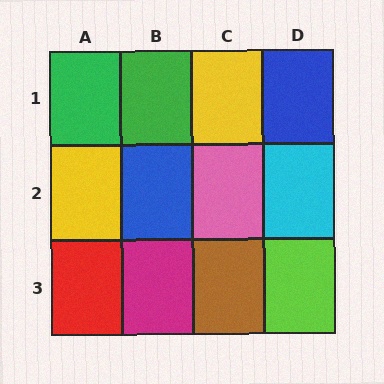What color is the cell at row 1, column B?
Green.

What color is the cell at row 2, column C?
Pink.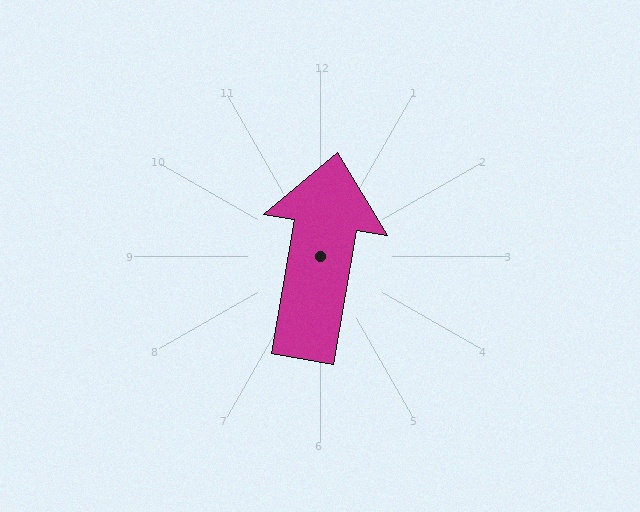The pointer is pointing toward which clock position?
Roughly 12 o'clock.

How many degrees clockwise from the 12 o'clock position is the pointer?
Approximately 10 degrees.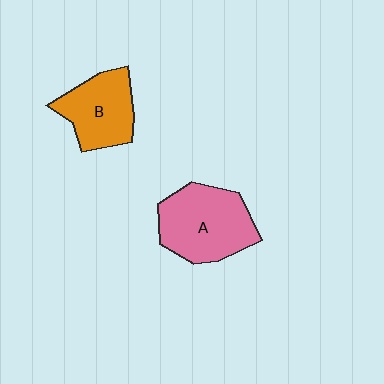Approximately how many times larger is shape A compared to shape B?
Approximately 1.3 times.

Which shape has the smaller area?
Shape B (orange).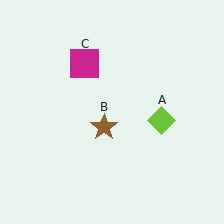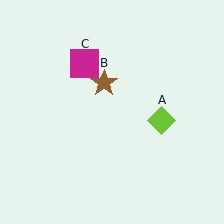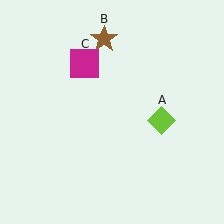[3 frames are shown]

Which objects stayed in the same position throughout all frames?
Lime diamond (object A) and magenta square (object C) remained stationary.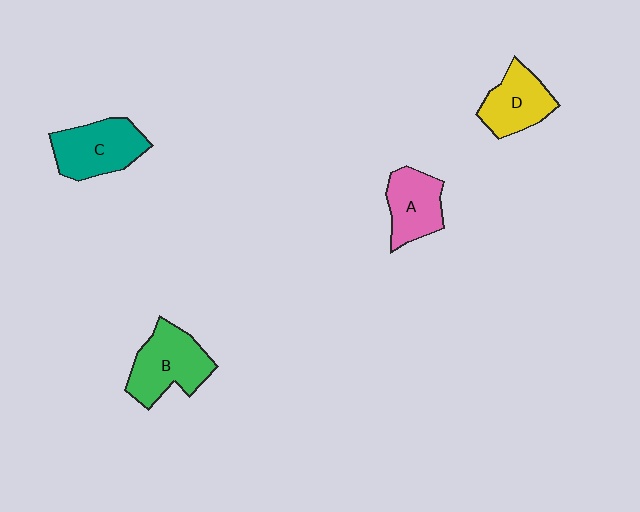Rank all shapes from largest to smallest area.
From largest to smallest: B (green), C (teal), D (yellow), A (pink).